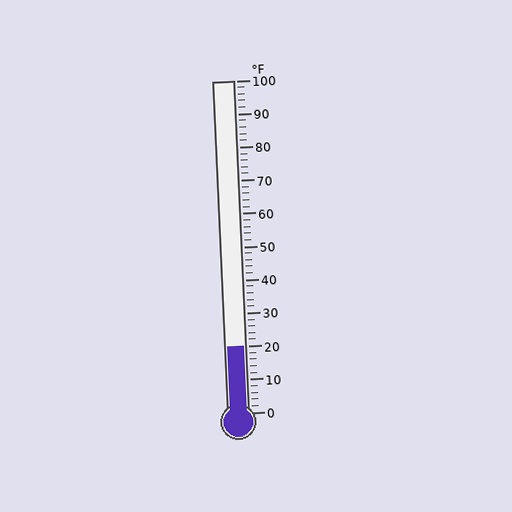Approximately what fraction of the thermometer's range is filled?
The thermometer is filled to approximately 20% of its range.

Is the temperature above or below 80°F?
The temperature is below 80°F.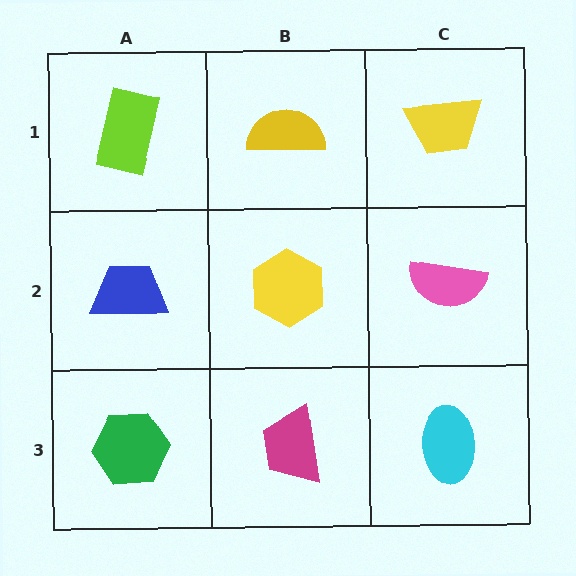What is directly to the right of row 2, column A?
A yellow hexagon.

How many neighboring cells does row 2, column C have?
3.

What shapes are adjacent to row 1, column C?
A pink semicircle (row 2, column C), a yellow semicircle (row 1, column B).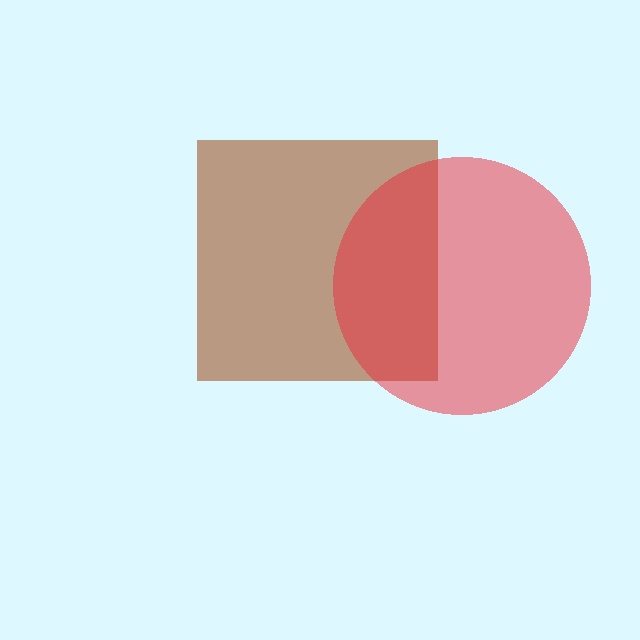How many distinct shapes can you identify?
There are 2 distinct shapes: a brown square, a red circle.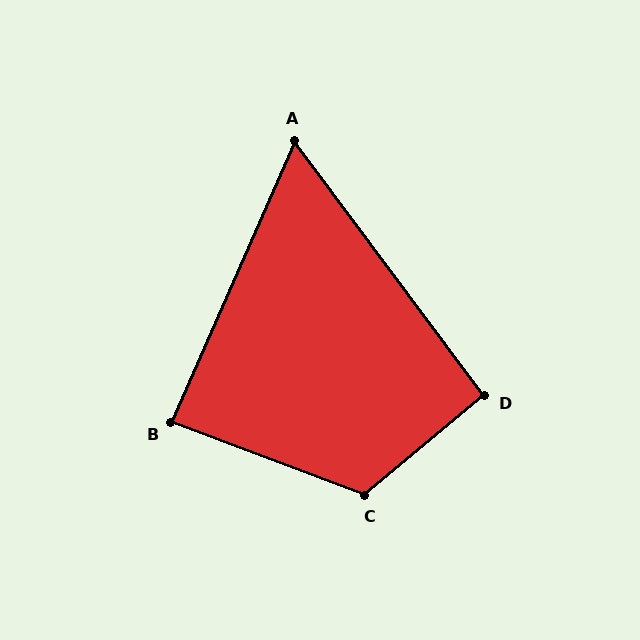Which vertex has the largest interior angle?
C, at approximately 120 degrees.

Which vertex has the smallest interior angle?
A, at approximately 60 degrees.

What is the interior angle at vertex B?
Approximately 87 degrees (approximately right).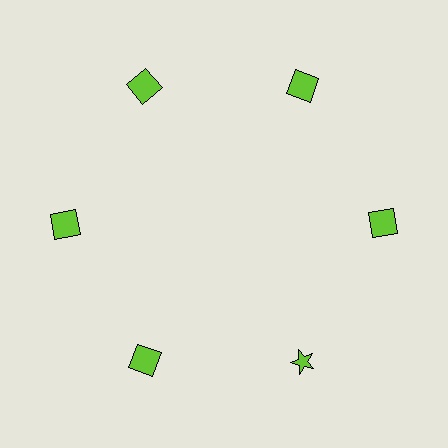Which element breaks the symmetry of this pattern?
The lime star at roughly the 5 o'clock position breaks the symmetry. All other shapes are lime squares.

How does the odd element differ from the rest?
It has a different shape: star instead of square.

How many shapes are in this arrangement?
There are 6 shapes arranged in a ring pattern.